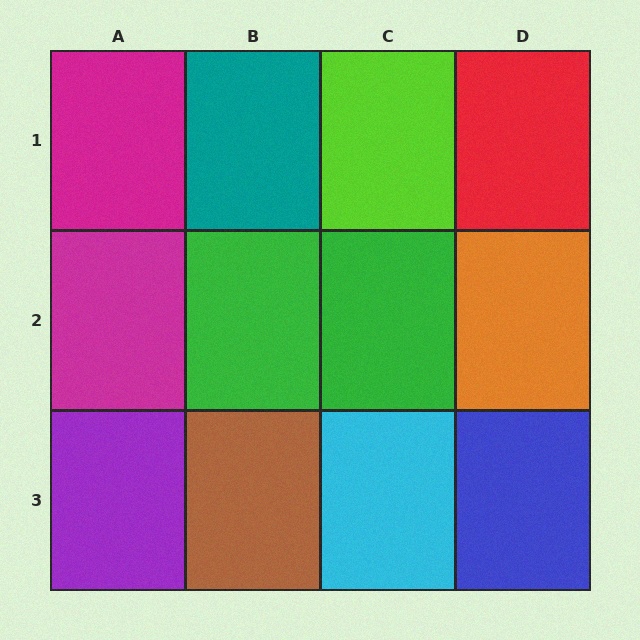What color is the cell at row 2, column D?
Orange.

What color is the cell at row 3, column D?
Blue.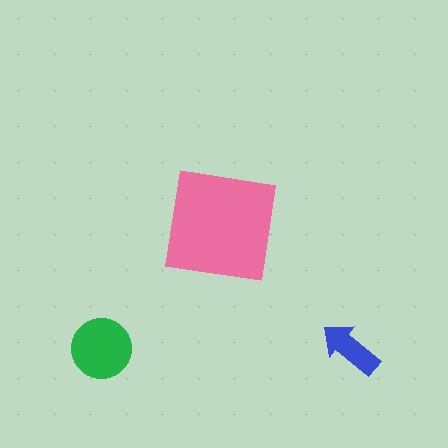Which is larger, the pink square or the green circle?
The pink square.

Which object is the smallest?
The blue arrow.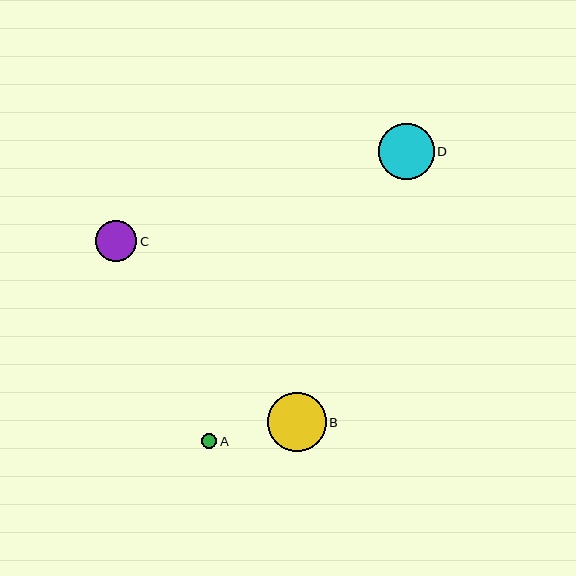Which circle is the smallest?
Circle A is the smallest with a size of approximately 15 pixels.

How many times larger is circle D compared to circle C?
Circle D is approximately 1.4 times the size of circle C.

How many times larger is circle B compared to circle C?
Circle B is approximately 1.4 times the size of circle C.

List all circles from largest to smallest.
From largest to smallest: B, D, C, A.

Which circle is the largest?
Circle B is the largest with a size of approximately 59 pixels.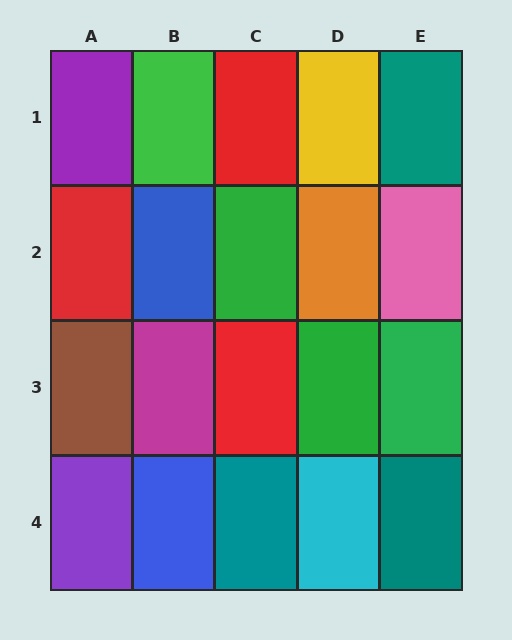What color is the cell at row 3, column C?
Red.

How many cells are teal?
3 cells are teal.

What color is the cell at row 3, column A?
Brown.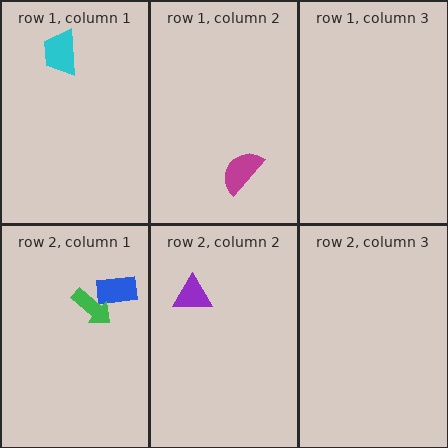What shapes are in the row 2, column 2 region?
The purple triangle.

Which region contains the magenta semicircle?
The row 1, column 2 region.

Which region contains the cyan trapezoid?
The row 1, column 1 region.